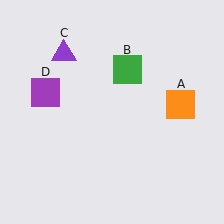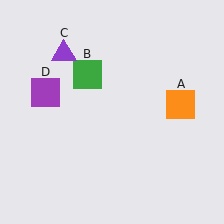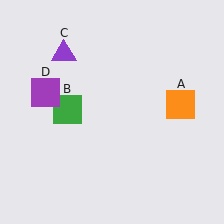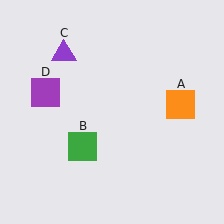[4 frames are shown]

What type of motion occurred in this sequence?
The green square (object B) rotated counterclockwise around the center of the scene.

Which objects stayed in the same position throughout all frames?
Orange square (object A) and purple triangle (object C) and purple square (object D) remained stationary.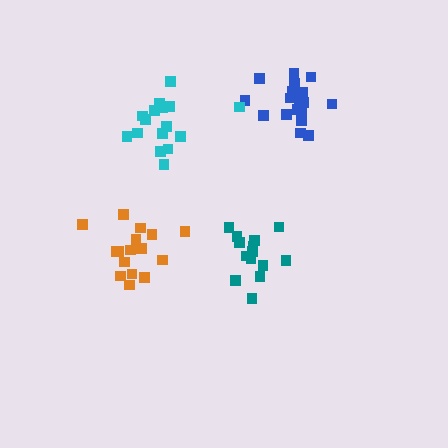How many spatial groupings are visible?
There are 4 spatial groupings.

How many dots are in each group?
Group 1: 14 dots, Group 2: 20 dots, Group 3: 16 dots, Group 4: 16 dots (66 total).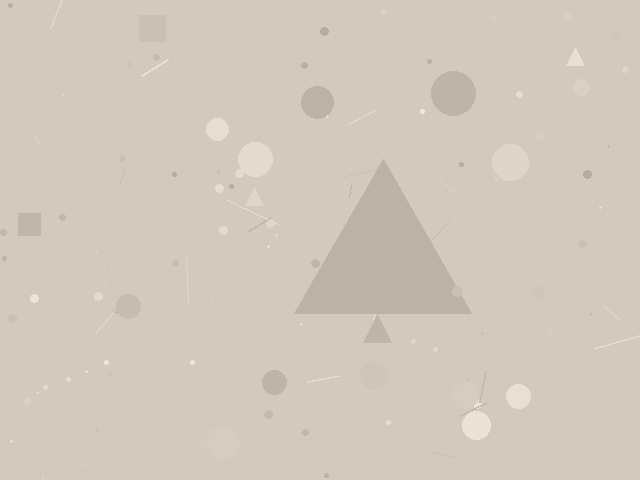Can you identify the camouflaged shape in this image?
The camouflaged shape is a triangle.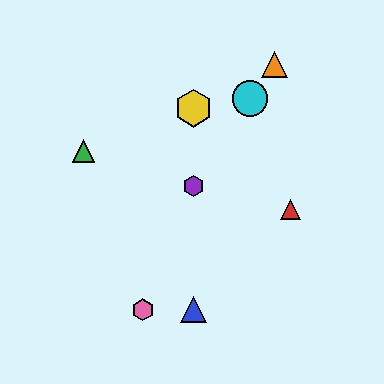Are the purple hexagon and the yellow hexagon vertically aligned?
Yes, both are at x≈193.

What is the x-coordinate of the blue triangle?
The blue triangle is at x≈193.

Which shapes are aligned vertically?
The blue triangle, the yellow hexagon, the purple hexagon are aligned vertically.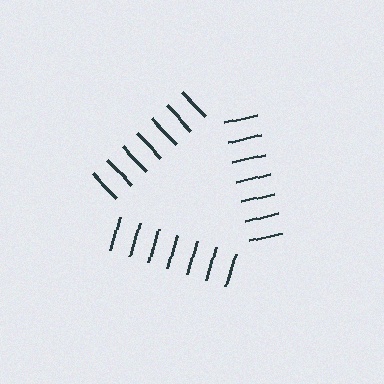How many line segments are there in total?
21 — 7 along each of the 3 edges.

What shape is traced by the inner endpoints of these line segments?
An illusory triangle — the line segments terminate on its edges but no continuous stroke is drawn.